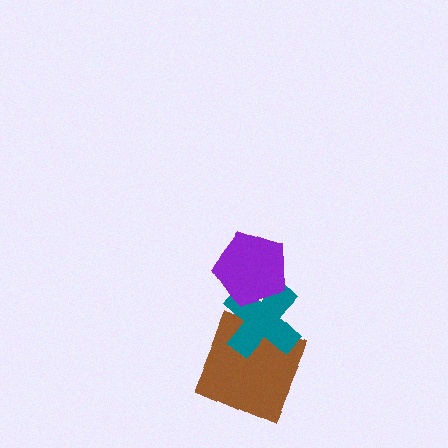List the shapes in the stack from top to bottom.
From top to bottom: the purple pentagon, the teal cross, the brown square.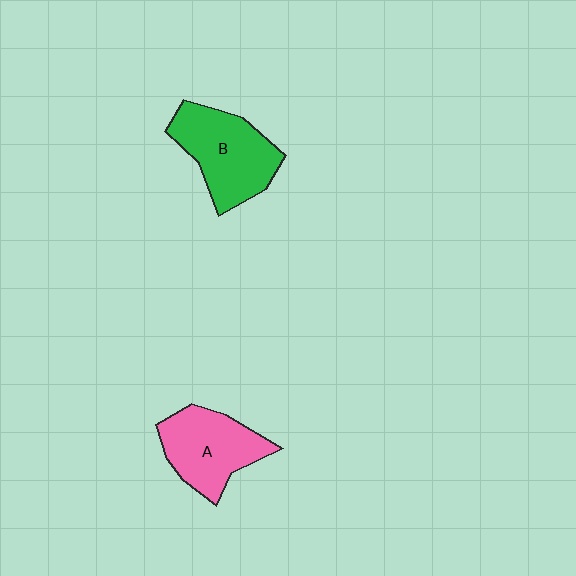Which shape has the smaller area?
Shape A (pink).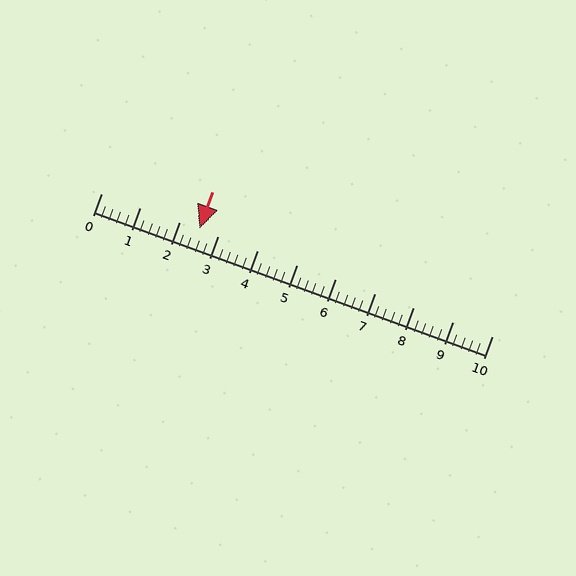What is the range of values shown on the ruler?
The ruler shows values from 0 to 10.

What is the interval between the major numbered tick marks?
The major tick marks are spaced 1 units apart.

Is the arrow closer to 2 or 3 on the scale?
The arrow is closer to 3.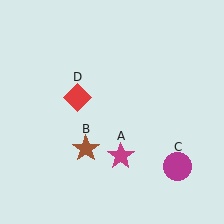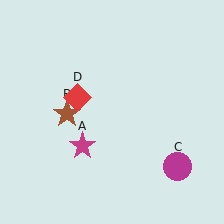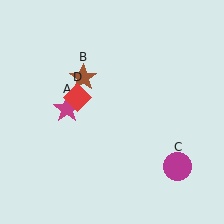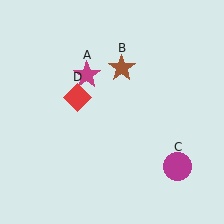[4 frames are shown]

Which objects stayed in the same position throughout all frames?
Magenta circle (object C) and red diamond (object D) remained stationary.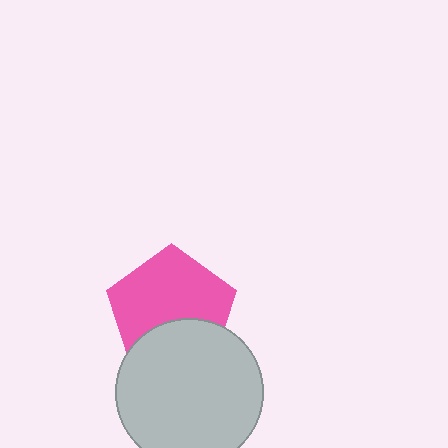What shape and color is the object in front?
The object in front is a light gray circle.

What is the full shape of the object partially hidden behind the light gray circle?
The partially hidden object is a pink pentagon.